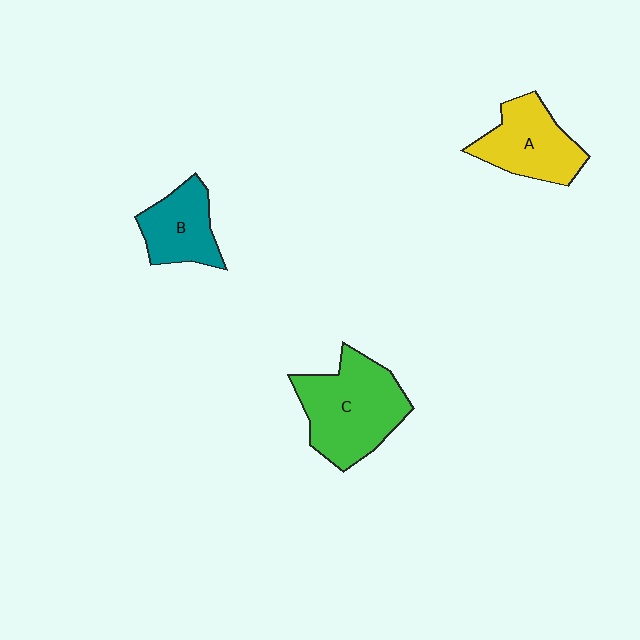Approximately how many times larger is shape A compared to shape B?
Approximately 1.2 times.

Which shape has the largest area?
Shape C (green).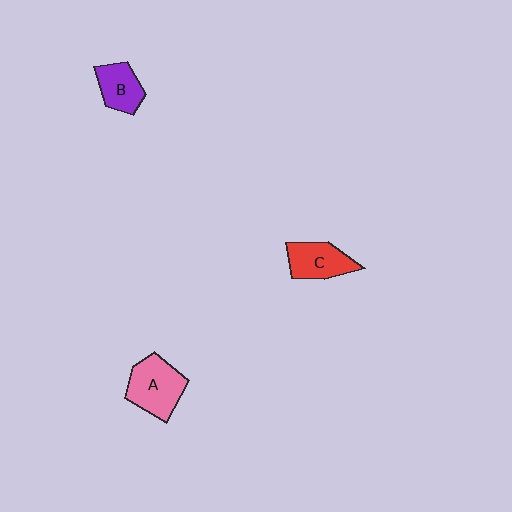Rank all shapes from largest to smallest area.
From largest to smallest: A (pink), C (red), B (purple).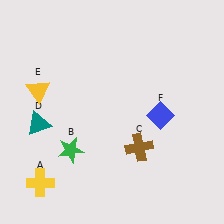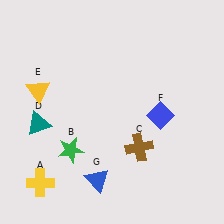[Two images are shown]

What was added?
A blue triangle (G) was added in Image 2.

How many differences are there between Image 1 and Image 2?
There is 1 difference between the two images.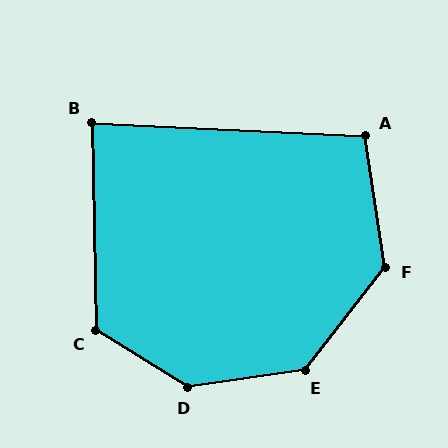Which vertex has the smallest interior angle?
B, at approximately 86 degrees.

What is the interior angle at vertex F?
Approximately 134 degrees (obtuse).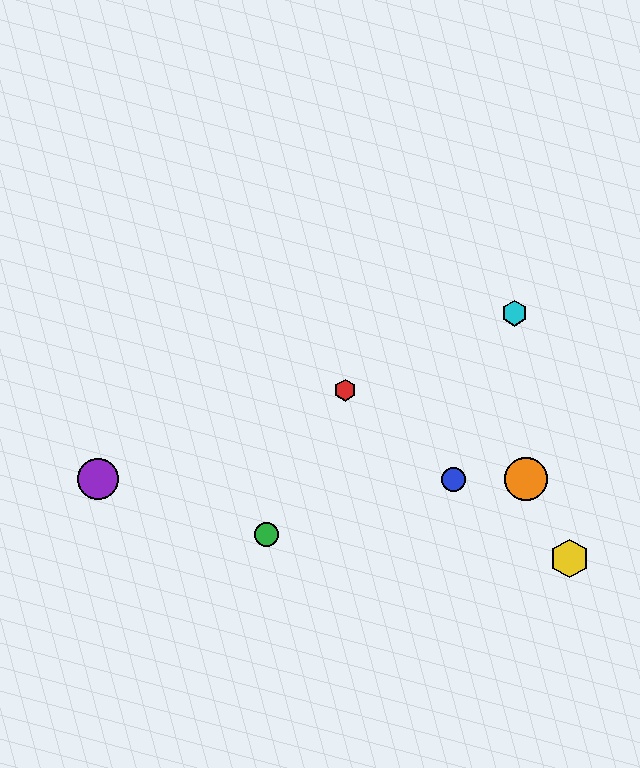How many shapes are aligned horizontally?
3 shapes (the blue circle, the purple circle, the orange circle) are aligned horizontally.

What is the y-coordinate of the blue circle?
The blue circle is at y≈479.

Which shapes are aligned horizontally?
The blue circle, the purple circle, the orange circle are aligned horizontally.